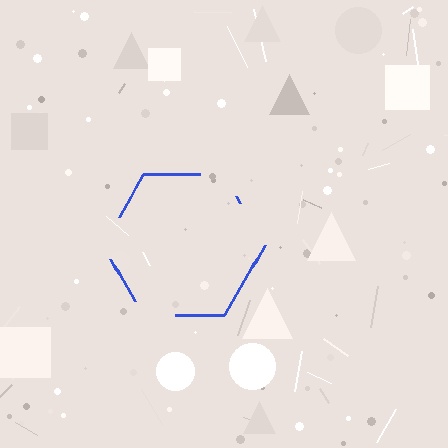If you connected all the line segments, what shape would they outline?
They would outline a hexagon.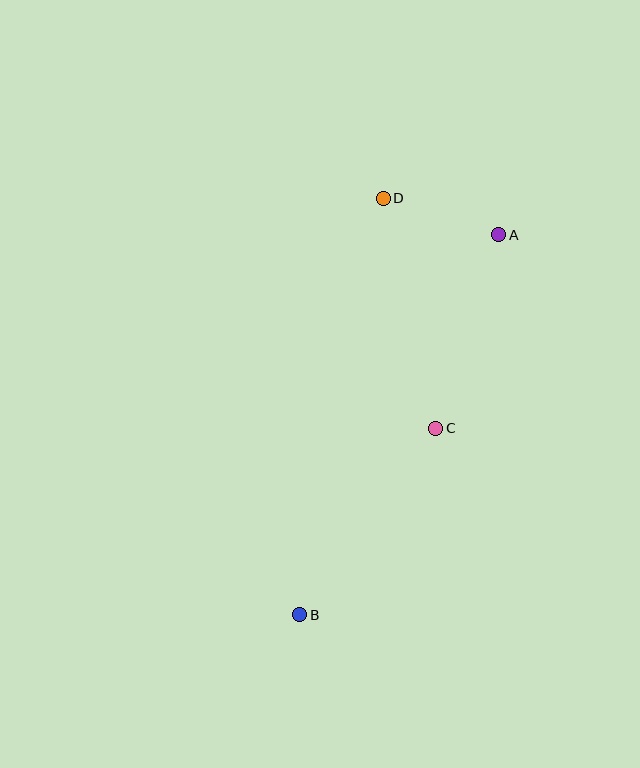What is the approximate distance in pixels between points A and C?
The distance between A and C is approximately 203 pixels.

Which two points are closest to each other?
Points A and D are closest to each other.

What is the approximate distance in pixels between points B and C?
The distance between B and C is approximately 231 pixels.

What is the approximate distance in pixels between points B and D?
The distance between B and D is approximately 425 pixels.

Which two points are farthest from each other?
Points A and B are farthest from each other.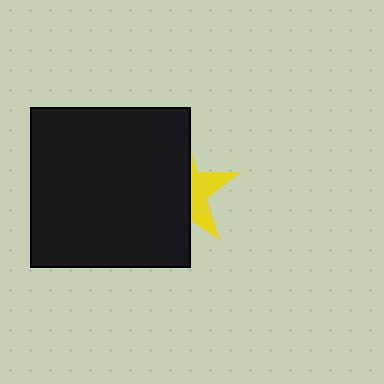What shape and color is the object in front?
The object in front is a black square.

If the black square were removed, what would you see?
You would see the complete yellow star.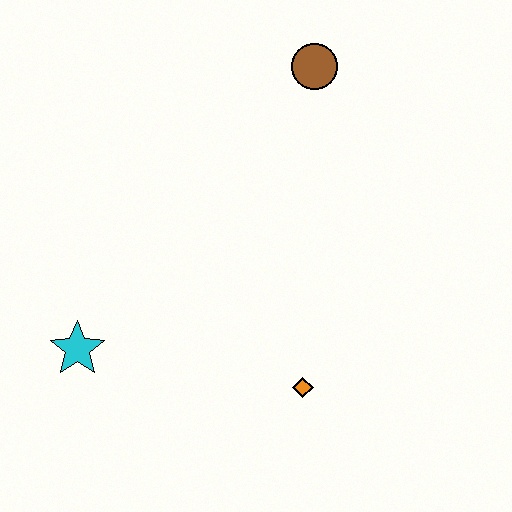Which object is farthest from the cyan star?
The brown circle is farthest from the cyan star.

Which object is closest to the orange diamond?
The cyan star is closest to the orange diamond.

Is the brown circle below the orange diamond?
No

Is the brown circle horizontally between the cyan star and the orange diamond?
No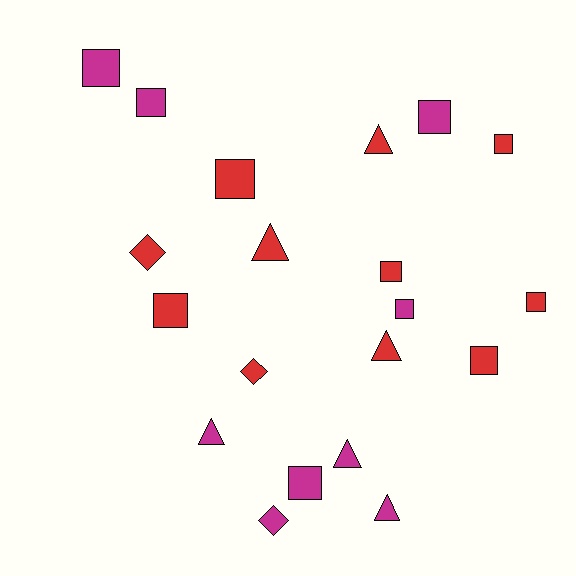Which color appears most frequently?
Red, with 11 objects.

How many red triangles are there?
There are 3 red triangles.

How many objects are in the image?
There are 20 objects.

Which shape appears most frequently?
Square, with 11 objects.